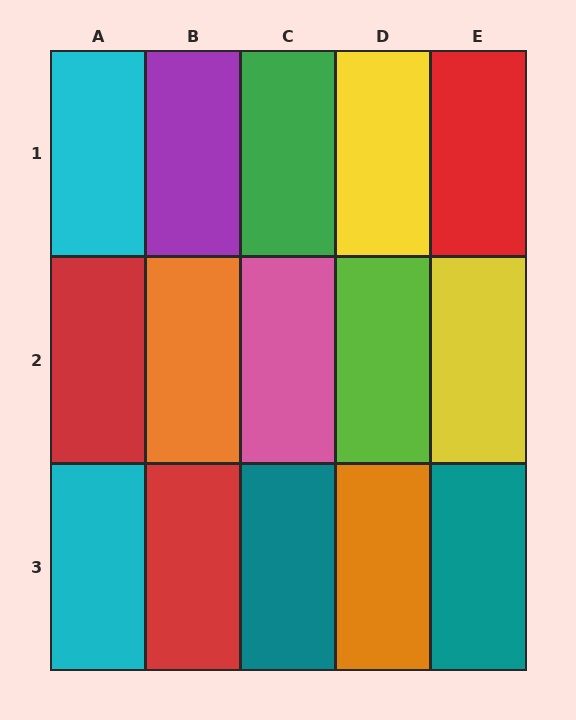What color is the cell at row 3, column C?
Teal.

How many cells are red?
3 cells are red.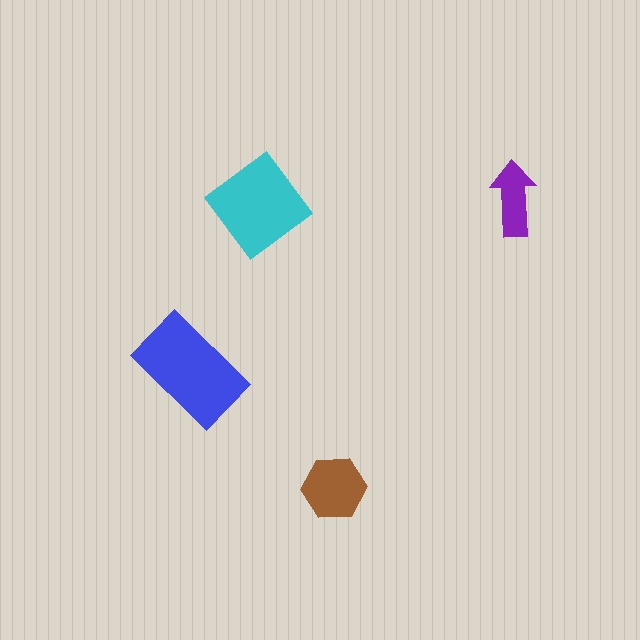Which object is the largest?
The blue rectangle.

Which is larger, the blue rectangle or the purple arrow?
The blue rectangle.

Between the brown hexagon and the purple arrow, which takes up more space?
The brown hexagon.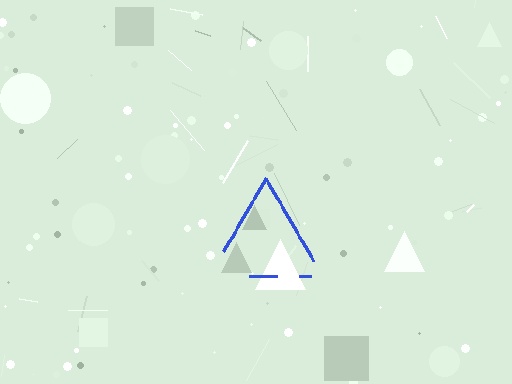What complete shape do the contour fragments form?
The contour fragments form a triangle.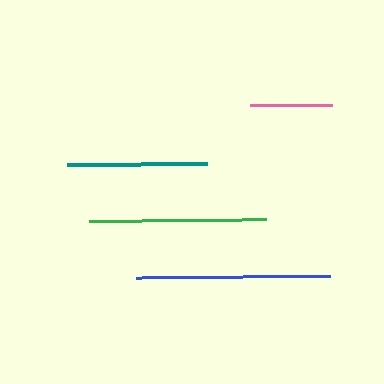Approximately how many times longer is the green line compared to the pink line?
The green line is approximately 2.1 times the length of the pink line.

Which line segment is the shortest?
The pink line is the shortest at approximately 83 pixels.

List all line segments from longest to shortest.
From longest to shortest: blue, green, teal, pink.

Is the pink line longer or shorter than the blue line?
The blue line is longer than the pink line.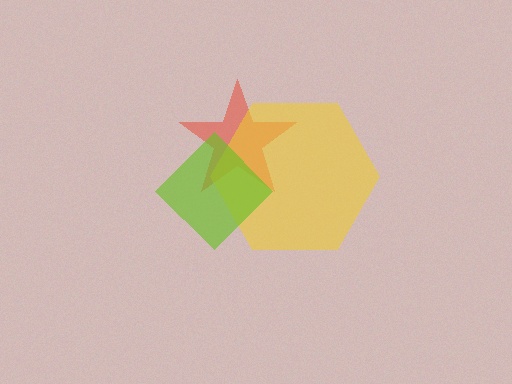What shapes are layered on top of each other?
The layered shapes are: a red star, a yellow hexagon, a lime diamond.